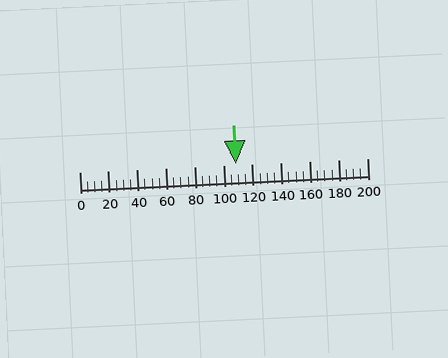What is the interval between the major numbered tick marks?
The major tick marks are spaced 20 units apart.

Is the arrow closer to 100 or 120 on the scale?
The arrow is closer to 100.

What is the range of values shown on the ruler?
The ruler shows values from 0 to 200.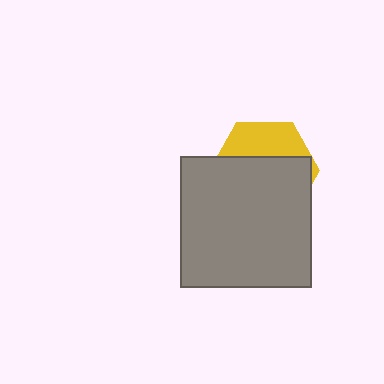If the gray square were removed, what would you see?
You would see the complete yellow hexagon.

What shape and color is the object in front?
The object in front is a gray square.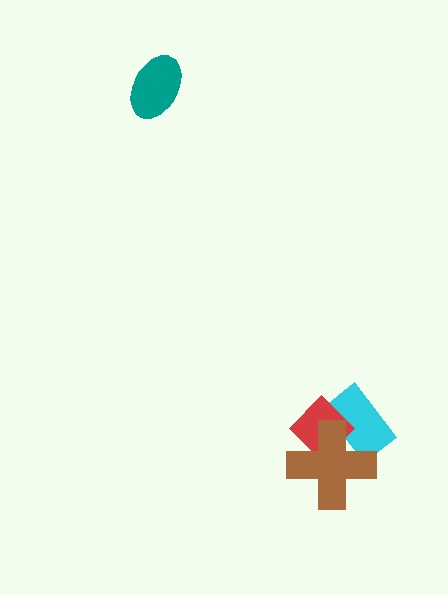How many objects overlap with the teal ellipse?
0 objects overlap with the teal ellipse.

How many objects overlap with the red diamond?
2 objects overlap with the red diamond.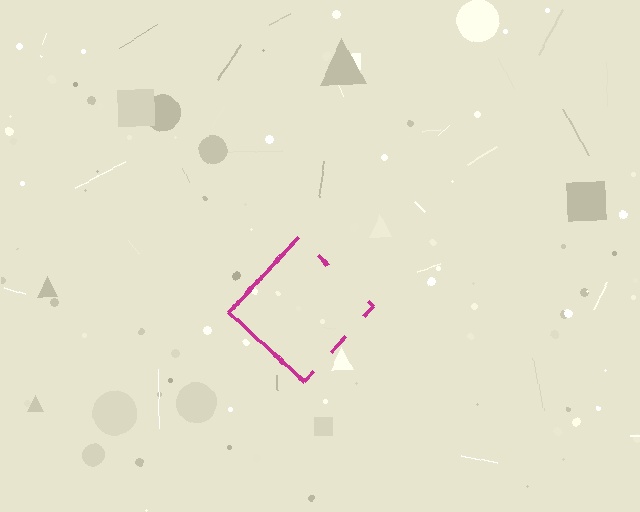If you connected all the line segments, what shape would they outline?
They would outline a diamond.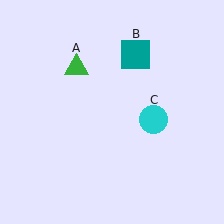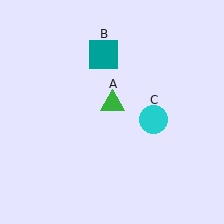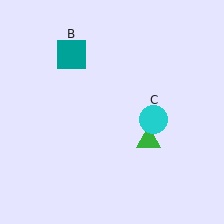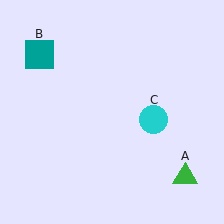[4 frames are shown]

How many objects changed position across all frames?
2 objects changed position: green triangle (object A), teal square (object B).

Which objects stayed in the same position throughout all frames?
Cyan circle (object C) remained stationary.